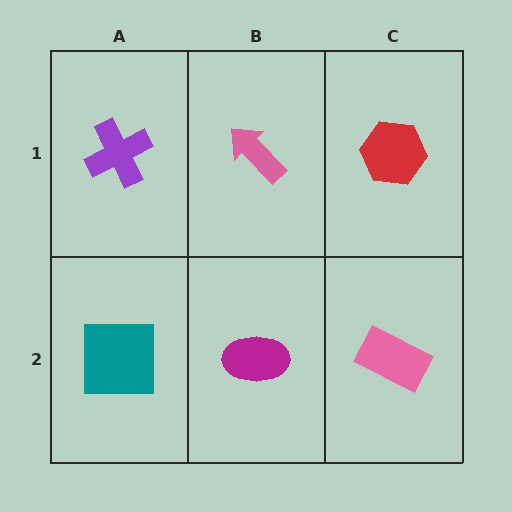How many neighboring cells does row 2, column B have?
3.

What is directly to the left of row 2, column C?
A magenta ellipse.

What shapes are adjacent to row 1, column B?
A magenta ellipse (row 2, column B), a purple cross (row 1, column A), a red hexagon (row 1, column C).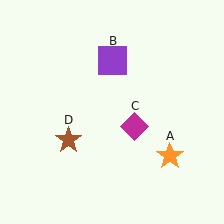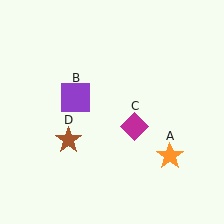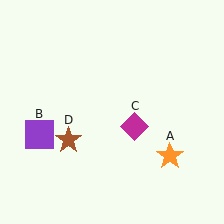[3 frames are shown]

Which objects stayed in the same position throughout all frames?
Orange star (object A) and magenta diamond (object C) and brown star (object D) remained stationary.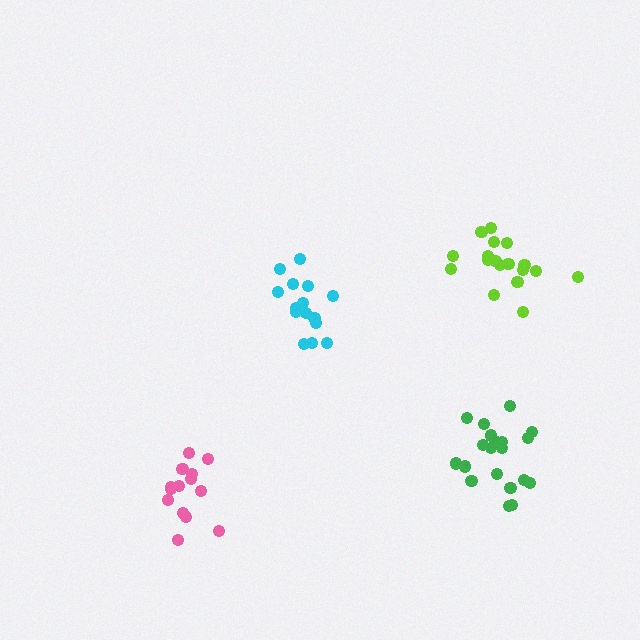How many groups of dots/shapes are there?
There are 4 groups.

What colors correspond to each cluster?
The clusters are colored: cyan, pink, lime, green.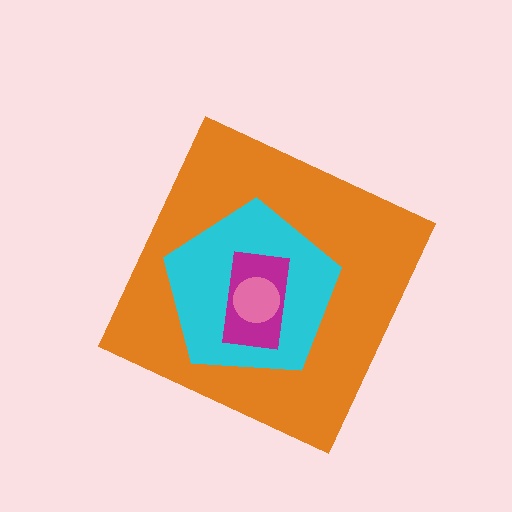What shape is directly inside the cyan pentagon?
The magenta rectangle.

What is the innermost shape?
The pink circle.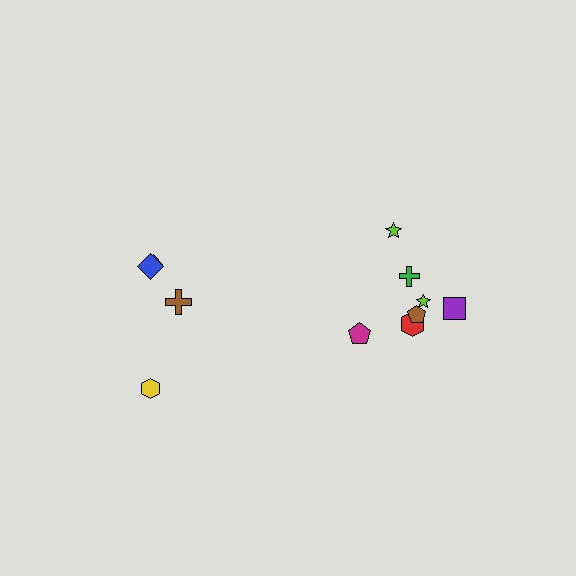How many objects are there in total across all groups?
There are 11 objects.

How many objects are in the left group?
There are 4 objects.